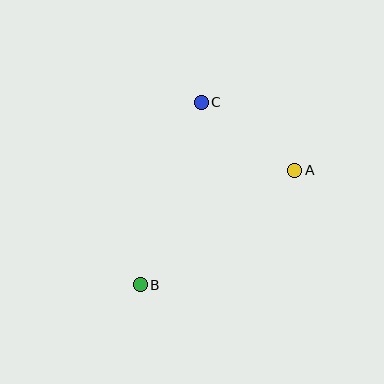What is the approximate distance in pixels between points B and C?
The distance between B and C is approximately 192 pixels.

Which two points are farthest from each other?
Points A and B are farthest from each other.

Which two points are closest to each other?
Points A and C are closest to each other.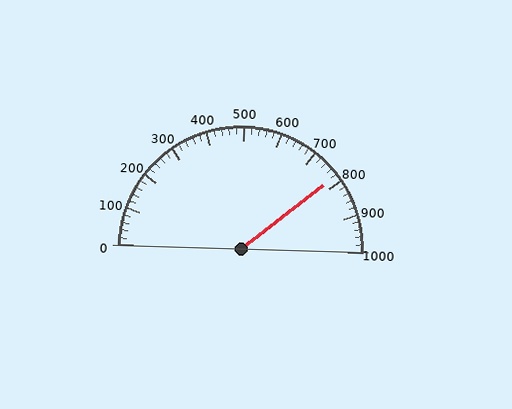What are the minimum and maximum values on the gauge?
The gauge ranges from 0 to 1000.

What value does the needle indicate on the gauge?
The needle indicates approximately 780.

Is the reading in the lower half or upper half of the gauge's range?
The reading is in the upper half of the range (0 to 1000).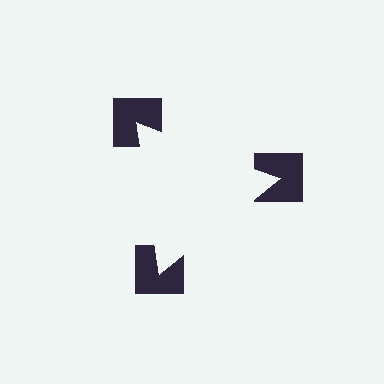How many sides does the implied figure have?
3 sides.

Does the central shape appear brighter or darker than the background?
It typically appears slightly brighter than the background, even though no actual brightness change is drawn.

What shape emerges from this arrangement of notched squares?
An illusory triangle — its edges are inferred from the aligned wedge cuts in the notched squares, not physically drawn.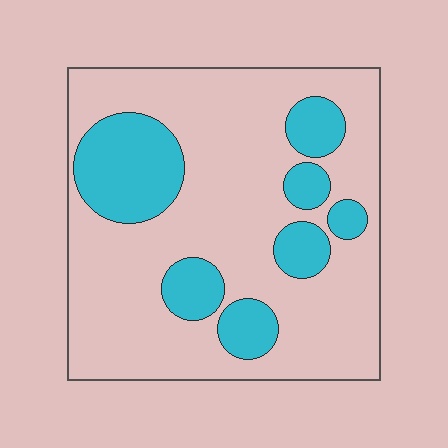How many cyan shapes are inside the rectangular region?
7.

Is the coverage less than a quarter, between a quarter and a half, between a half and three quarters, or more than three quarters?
Between a quarter and a half.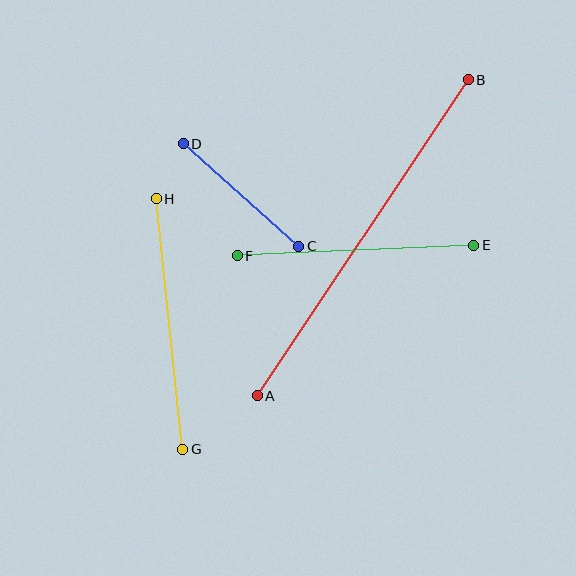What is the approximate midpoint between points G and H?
The midpoint is at approximately (169, 324) pixels.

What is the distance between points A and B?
The distance is approximately 380 pixels.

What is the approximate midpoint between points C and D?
The midpoint is at approximately (241, 195) pixels.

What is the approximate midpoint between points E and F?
The midpoint is at approximately (355, 250) pixels.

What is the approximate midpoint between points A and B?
The midpoint is at approximately (363, 238) pixels.